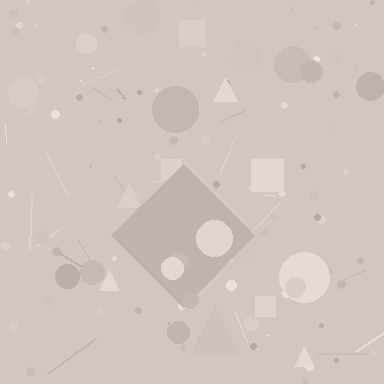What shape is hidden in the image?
A diamond is hidden in the image.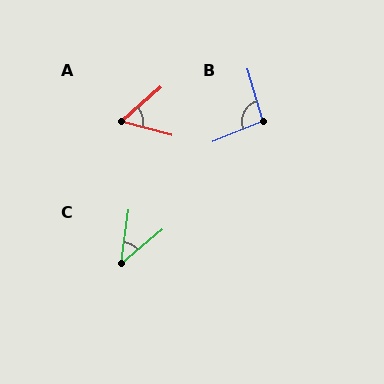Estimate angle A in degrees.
Approximately 56 degrees.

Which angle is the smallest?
C, at approximately 41 degrees.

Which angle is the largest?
B, at approximately 95 degrees.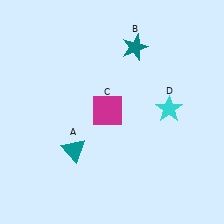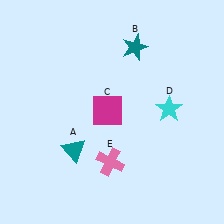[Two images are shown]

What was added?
A pink cross (E) was added in Image 2.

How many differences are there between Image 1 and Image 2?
There is 1 difference between the two images.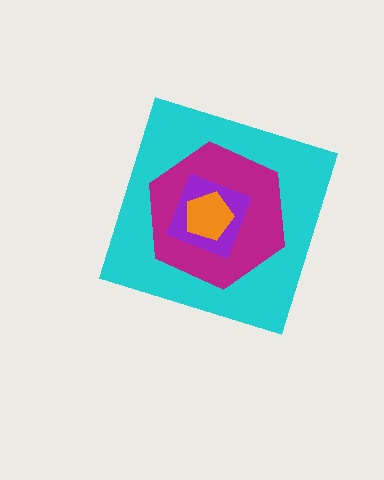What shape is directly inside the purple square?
The orange pentagon.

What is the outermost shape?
The cyan diamond.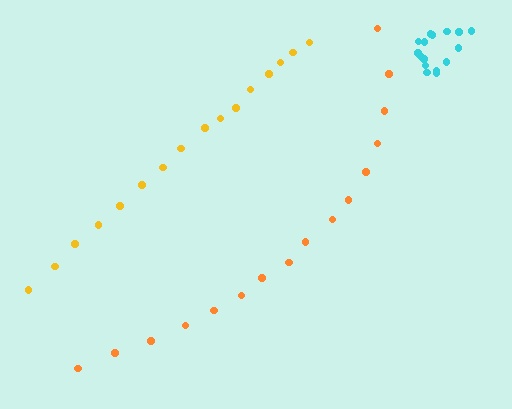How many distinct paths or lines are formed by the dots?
There are 3 distinct paths.